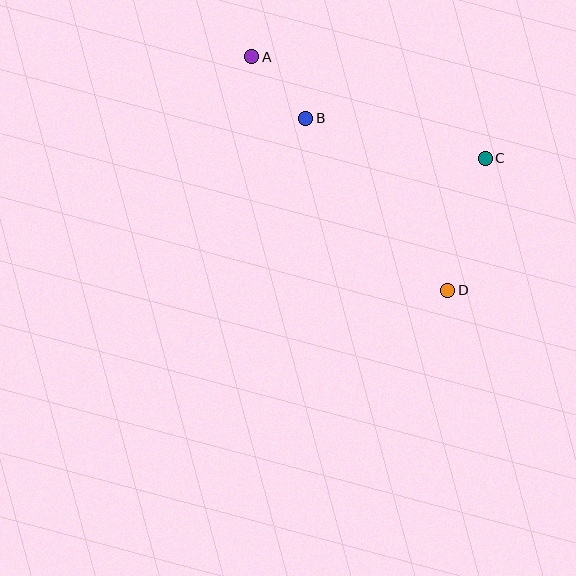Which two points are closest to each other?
Points A and B are closest to each other.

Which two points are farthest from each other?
Points A and D are farthest from each other.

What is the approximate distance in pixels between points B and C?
The distance between B and C is approximately 184 pixels.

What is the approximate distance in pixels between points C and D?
The distance between C and D is approximately 137 pixels.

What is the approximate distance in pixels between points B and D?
The distance between B and D is approximately 223 pixels.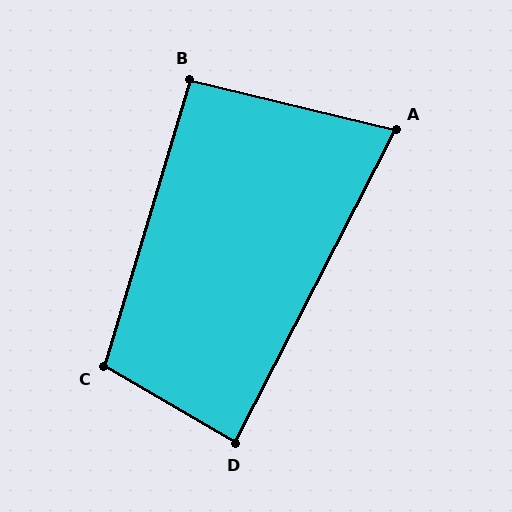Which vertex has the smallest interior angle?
A, at approximately 77 degrees.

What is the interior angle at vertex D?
Approximately 87 degrees (approximately right).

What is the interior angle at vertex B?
Approximately 93 degrees (approximately right).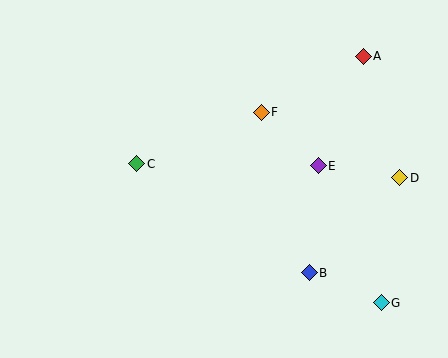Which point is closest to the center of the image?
Point F at (261, 112) is closest to the center.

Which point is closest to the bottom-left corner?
Point C is closest to the bottom-left corner.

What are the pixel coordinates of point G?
Point G is at (381, 303).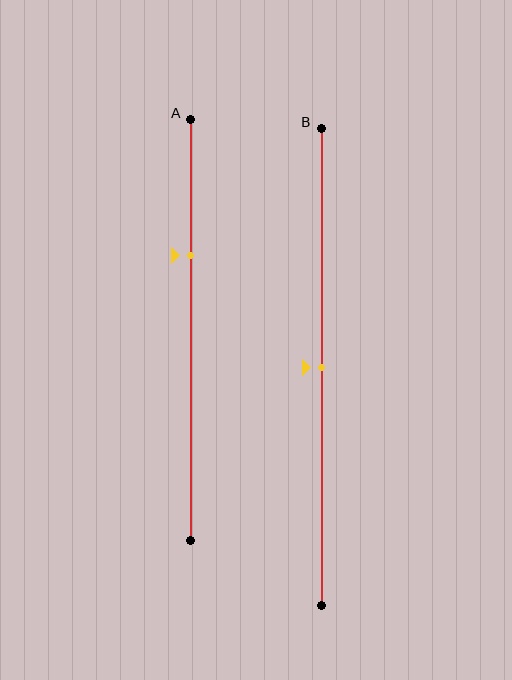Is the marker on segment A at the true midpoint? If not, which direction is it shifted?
No, the marker on segment A is shifted upward by about 18% of the segment length.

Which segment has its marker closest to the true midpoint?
Segment B has its marker closest to the true midpoint.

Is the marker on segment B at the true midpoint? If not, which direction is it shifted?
Yes, the marker on segment B is at the true midpoint.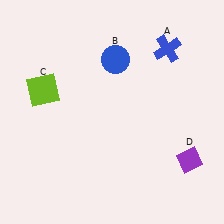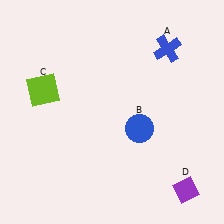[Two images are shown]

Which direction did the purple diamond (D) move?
The purple diamond (D) moved down.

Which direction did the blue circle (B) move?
The blue circle (B) moved down.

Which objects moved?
The objects that moved are: the blue circle (B), the purple diamond (D).